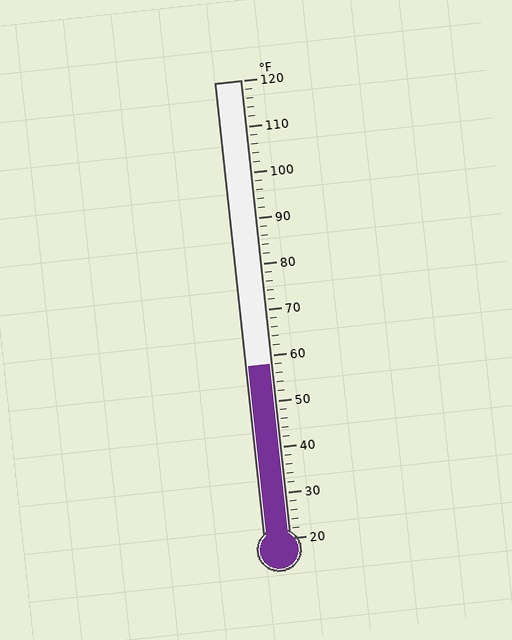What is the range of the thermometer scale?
The thermometer scale ranges from 20°F to 120°F.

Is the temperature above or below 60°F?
The temperature is below 60°F.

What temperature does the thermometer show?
The thermometer shows approximately 58°F.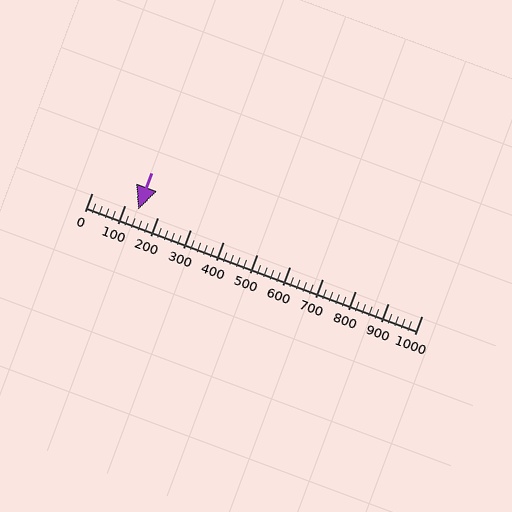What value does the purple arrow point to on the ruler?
The purple arrow points to approximately 141.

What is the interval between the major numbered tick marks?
The major tick marks are spaced 100 units apart.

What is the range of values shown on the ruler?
The ruler shows values from 0 to 1000.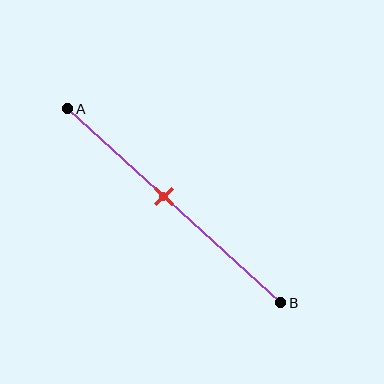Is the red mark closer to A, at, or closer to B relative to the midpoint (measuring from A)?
The red mark is closer to point A than the midpoint of segment AB.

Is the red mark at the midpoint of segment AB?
No, the mark is at about 45% from A, not at the 50% midpoint.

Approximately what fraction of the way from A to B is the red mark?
The red mark is approximately 45% of the way from A to B.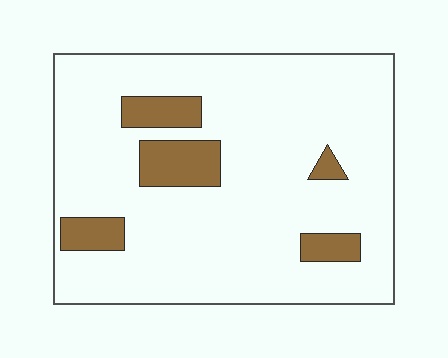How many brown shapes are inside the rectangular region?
5.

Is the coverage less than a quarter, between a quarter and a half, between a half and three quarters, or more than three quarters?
Less than a quarter.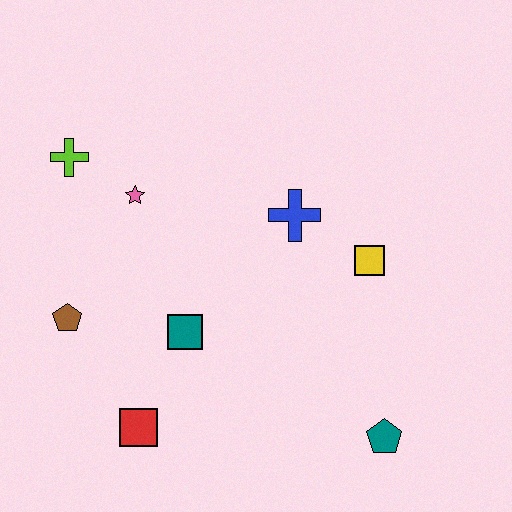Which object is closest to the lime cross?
The pink star is closest to the lime cross.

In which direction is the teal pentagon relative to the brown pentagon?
The teal pentagon is to the right of the brown pentagon.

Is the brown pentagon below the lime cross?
Yes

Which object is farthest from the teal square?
The teal pentagon is farthest from the teal square.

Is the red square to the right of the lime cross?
Yes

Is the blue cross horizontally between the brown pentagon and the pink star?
No